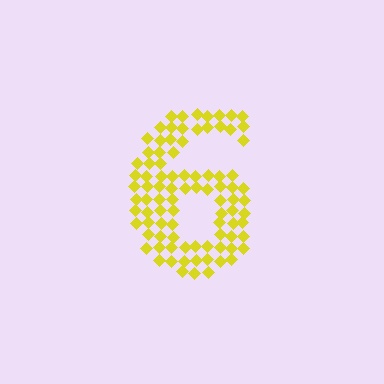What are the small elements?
The small elements are diamonds.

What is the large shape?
The large shape is the digit 6.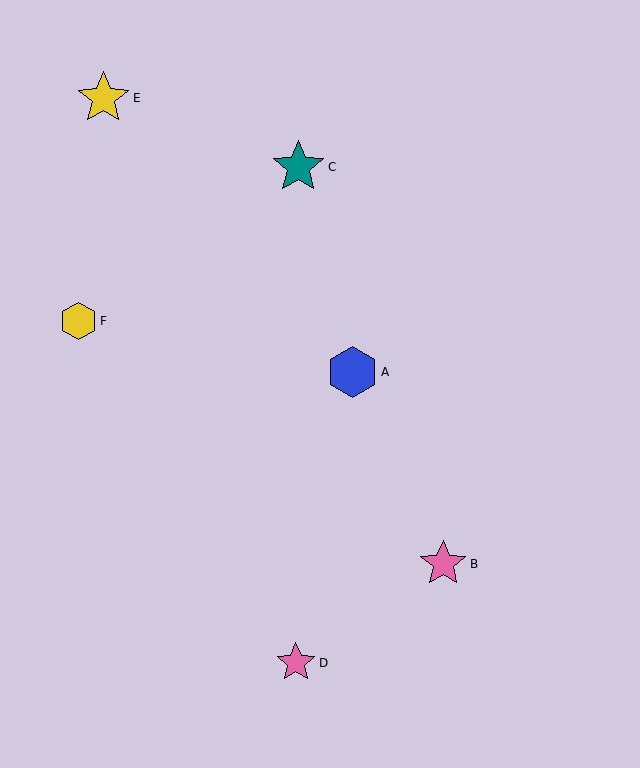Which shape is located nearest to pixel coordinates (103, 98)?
The yellow star (labeled E) at (103, 98) is nearest to that location.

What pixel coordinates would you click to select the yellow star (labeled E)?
Click at (103, 98) to select the yellow star E.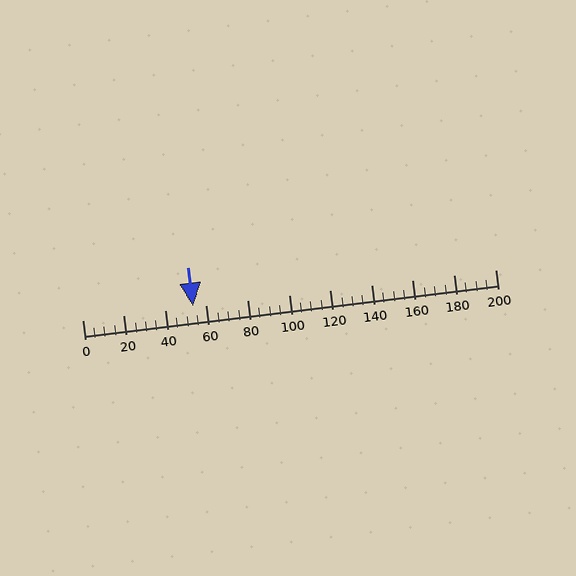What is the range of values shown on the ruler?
The ruler shows values from 0 to 200.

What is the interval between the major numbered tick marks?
The major tick marks are spaced 20 units apart.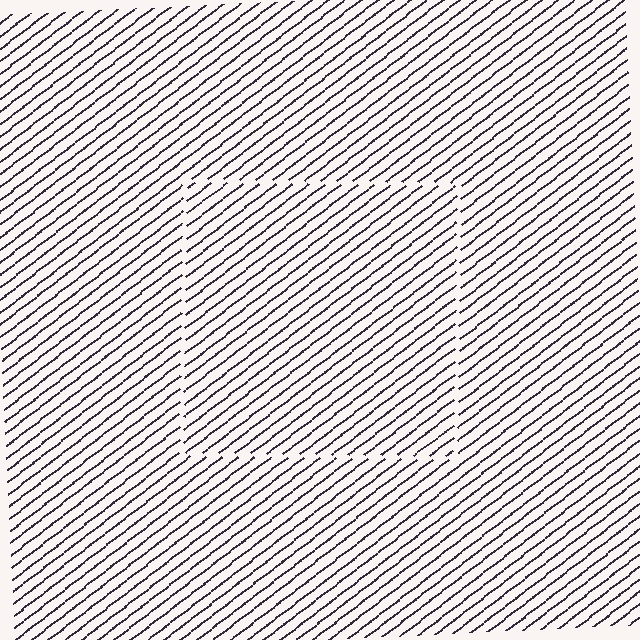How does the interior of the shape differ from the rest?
The interior of the shape contains the same grating, shifted by half a period — the contour is defined by the phase discontinuity where line-ends from the inner and outer gratings abut.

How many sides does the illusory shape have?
4 sides — the line-ends trace a square.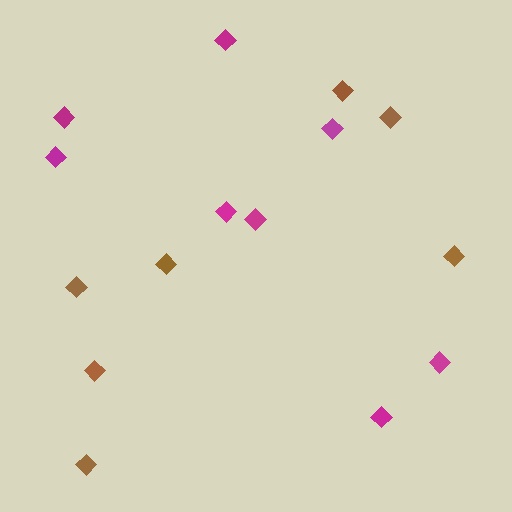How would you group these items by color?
There are 2 groups: one group of magenta diamonds (8) and one group of brown diamonds (7).